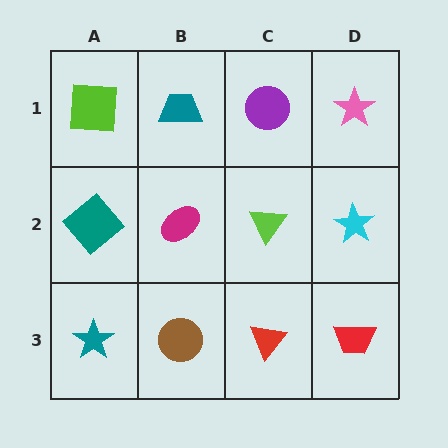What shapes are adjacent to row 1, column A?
A teal diamond (row 2, column A), a teal trapezoid (row 1, column B).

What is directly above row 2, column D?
A pink star.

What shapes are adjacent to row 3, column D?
A cyan star (row 2, column D), a red triangle (row 3, column C).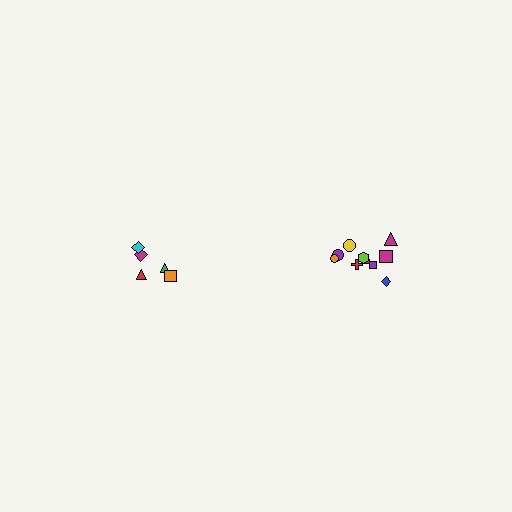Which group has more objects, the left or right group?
The right group.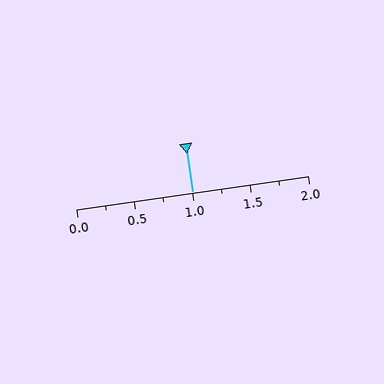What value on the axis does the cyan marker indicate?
The marker indicates approximately 1.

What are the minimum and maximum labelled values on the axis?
The axis runs from 0.0 to 2.0.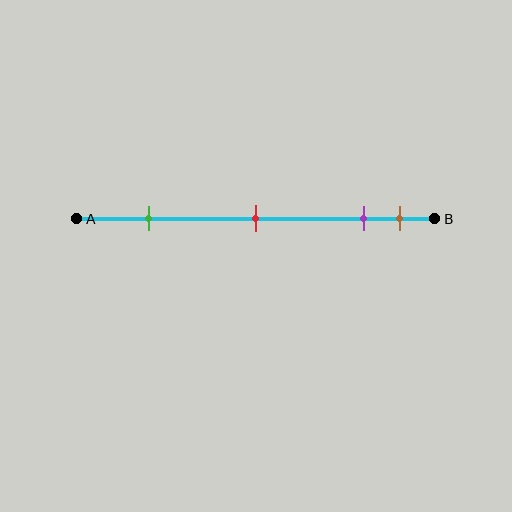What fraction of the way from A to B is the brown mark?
The brown mark is approximately 90% (0.9) of the way from A to B.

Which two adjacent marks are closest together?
The purple and brown marks are the closest adjacent pair.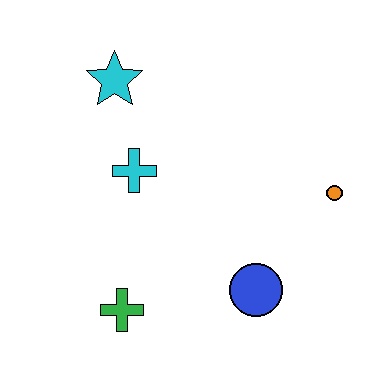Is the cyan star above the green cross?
Yes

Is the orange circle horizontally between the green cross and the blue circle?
No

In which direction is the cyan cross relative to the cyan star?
The cyan cross is below the cyan star.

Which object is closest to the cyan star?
The cyan cross is closest to the cyan star.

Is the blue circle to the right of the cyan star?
Yes